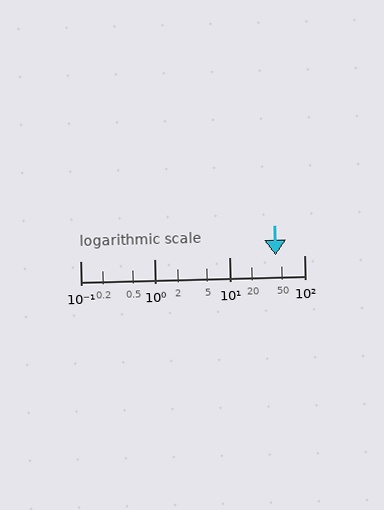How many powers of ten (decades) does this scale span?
The scale spans 3 decades, from 0.1 to 100.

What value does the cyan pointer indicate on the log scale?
The pointer indicates approximately 42.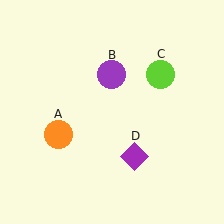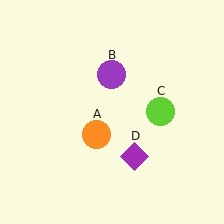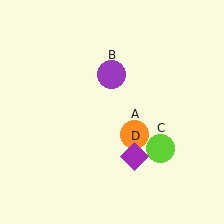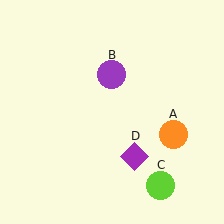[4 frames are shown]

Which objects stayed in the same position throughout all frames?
Purple circle (object B) and purple diamond (object D) remained stationary.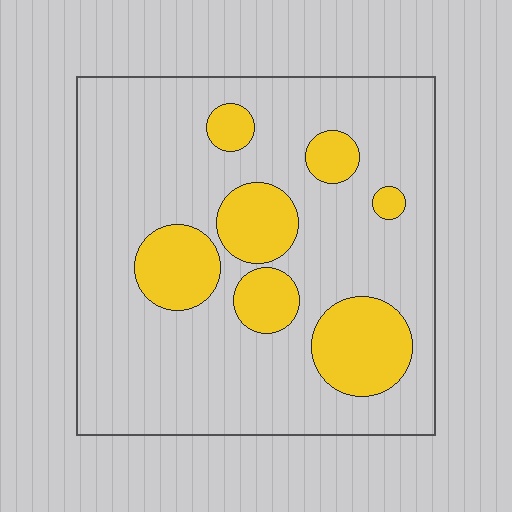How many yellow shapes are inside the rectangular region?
7.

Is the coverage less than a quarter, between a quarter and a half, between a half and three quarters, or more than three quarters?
Less than a quarter.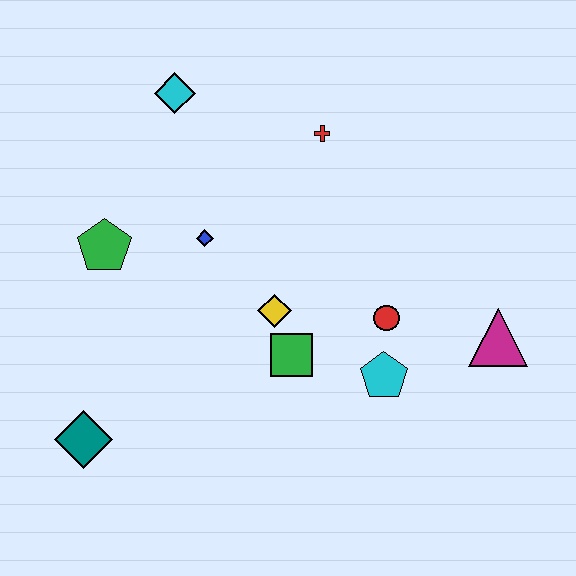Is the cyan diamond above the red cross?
Yes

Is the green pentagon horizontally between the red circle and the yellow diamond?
No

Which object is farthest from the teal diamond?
The magenta triangle is farthest from the teal diamond.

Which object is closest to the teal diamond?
The green pentagon is closest to the teal diamond.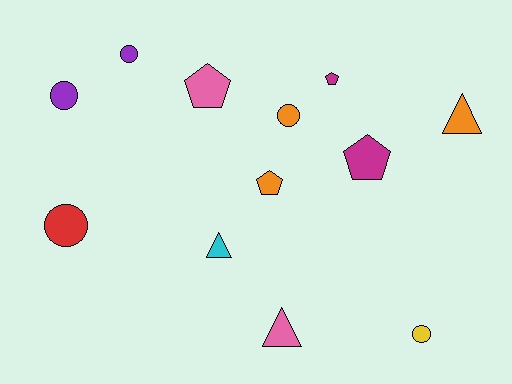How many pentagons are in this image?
There are 4 pentagons.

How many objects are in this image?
There are 12 objects.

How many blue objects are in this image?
There are no blue objects.